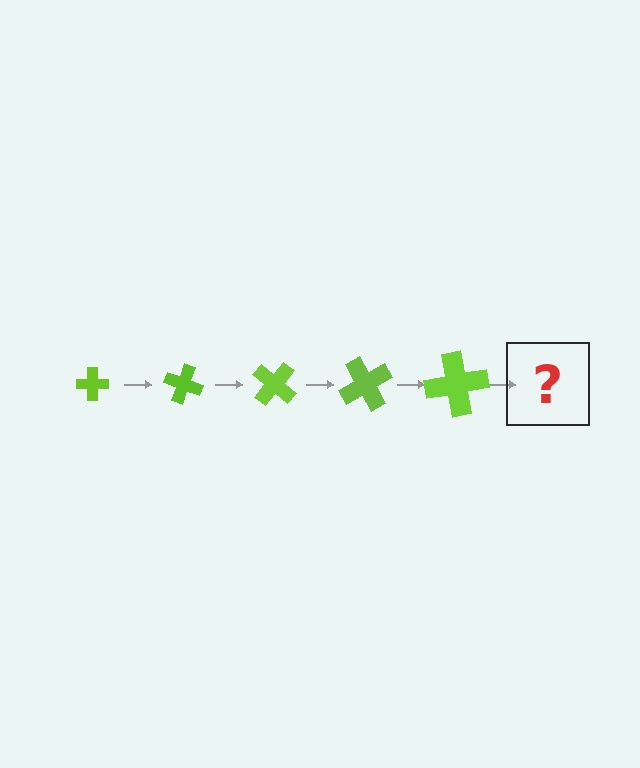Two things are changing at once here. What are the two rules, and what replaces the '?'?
The two rules are that the cross grows larger each step and it rotates 20 degrees each step. The '?' should be a cross, larger than the previous one and rotated 100 degrees from the start.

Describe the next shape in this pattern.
It should be a cross, larger than the previous one and rotated 100 degrees from the start.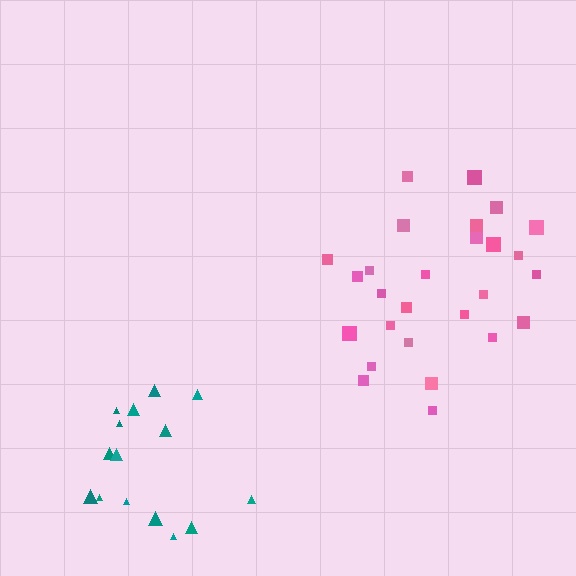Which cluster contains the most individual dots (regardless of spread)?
Pink (27).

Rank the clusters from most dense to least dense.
pink, teal.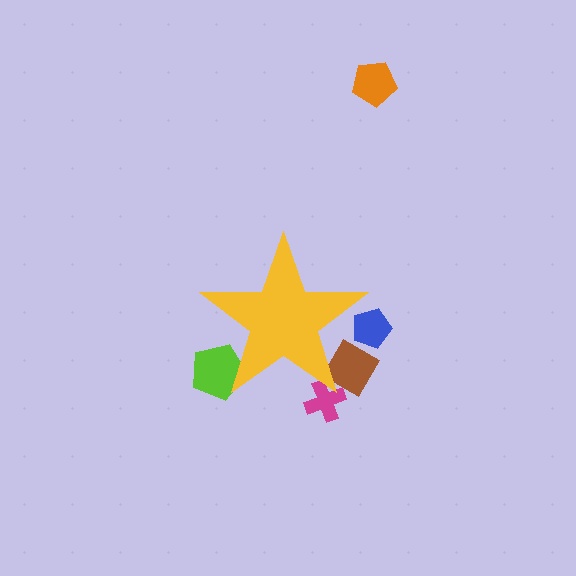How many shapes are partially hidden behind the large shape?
4 shapes are partially hidden.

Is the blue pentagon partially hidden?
Yes, the blue pentagon is partially hidden behind the yellow star.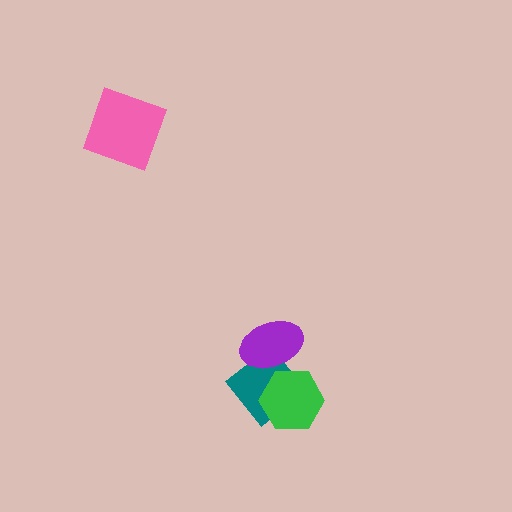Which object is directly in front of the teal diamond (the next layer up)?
The purple ellipse is directly in front of the teal diamond.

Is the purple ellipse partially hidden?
Yes, it is partially covered by another shape.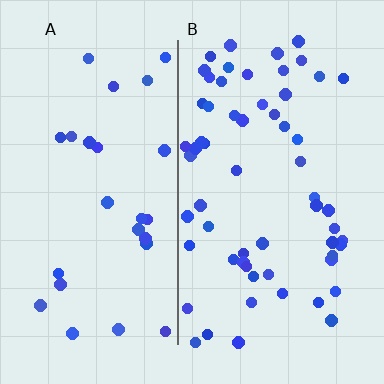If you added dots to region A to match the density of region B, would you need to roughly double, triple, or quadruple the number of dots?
Approximately double.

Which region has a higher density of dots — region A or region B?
B (the right).